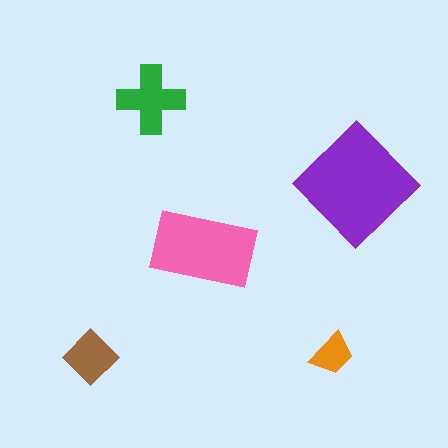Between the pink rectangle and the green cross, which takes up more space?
The pink rectangle.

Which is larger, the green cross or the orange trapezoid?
The green cross.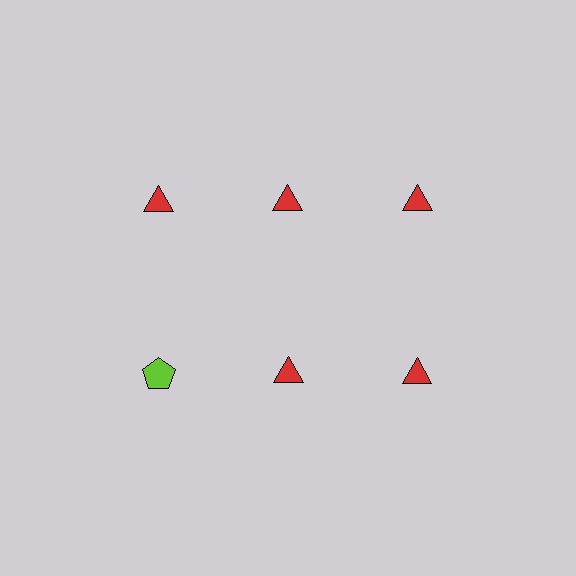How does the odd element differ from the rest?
It differs in both color (lime instead of red) and shape (pentagon instead of triangle).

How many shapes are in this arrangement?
There are 6 shapes arranged in a grid pattern.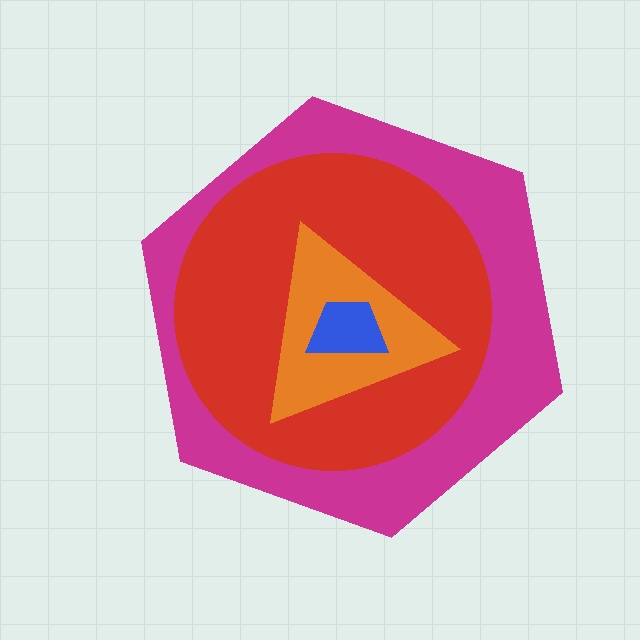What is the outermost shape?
The magenta hexagon.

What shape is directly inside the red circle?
The orange triangle.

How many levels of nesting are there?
4.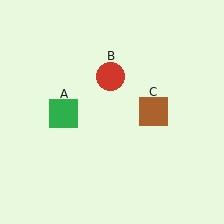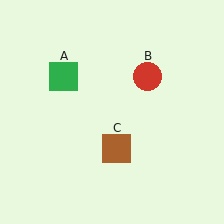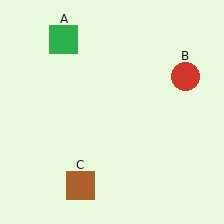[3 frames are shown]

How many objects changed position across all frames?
3 objects changed position: green square (object A), red circle (object B), brown square (object C).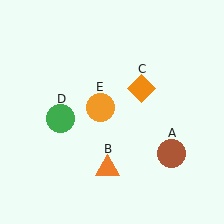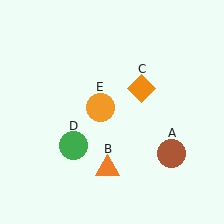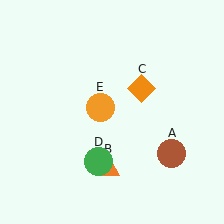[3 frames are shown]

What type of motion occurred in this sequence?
The green circle (object D) rotated counterclockwise around the center of the scene.